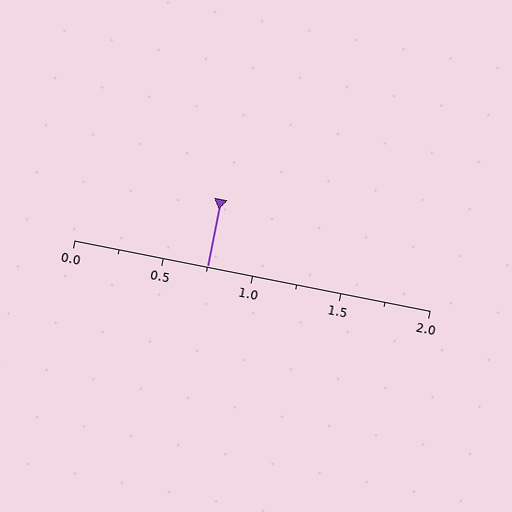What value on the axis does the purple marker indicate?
The marker indicates approximately 0.75.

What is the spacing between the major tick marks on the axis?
The major ticks are spaced 0.5 apart.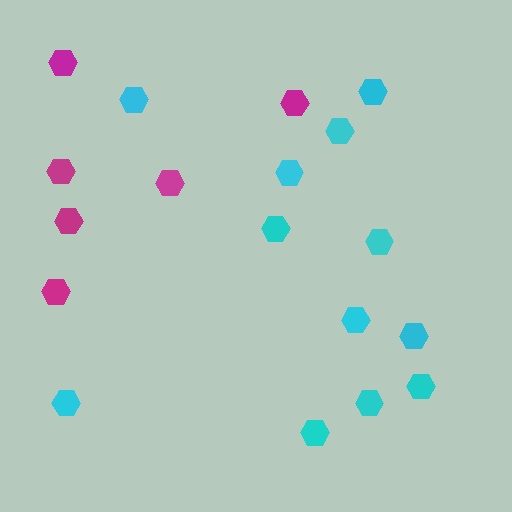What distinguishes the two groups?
There are 2 groups: one group of magenta hexagons (6) and one group of cyan hexagons (12).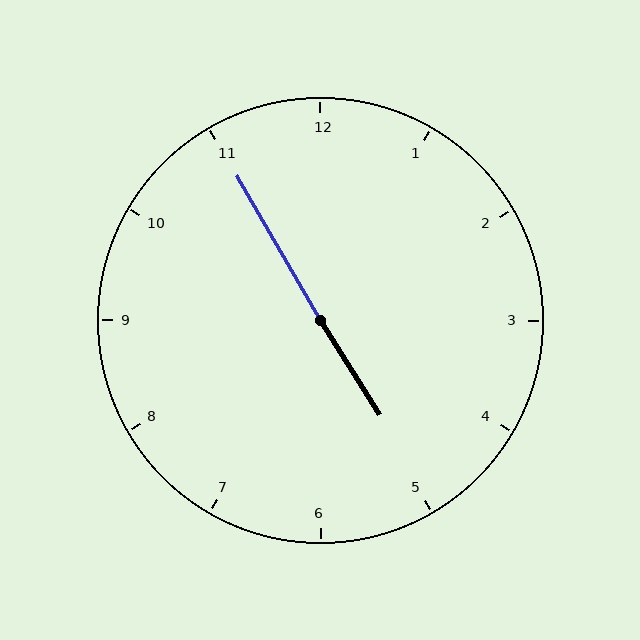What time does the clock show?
4:55.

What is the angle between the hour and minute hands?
Approximately 178 degrees.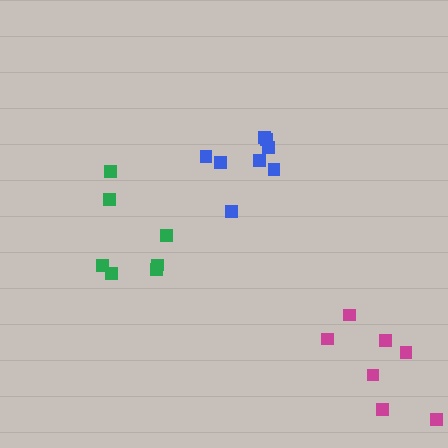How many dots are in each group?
Group 1: 8 dots, Group 2: 7 dots, Group 3: 7 dots (22 total).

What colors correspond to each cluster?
The clusters are colored: blue, magenta, green.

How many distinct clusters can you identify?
There are 3 distinct clusters.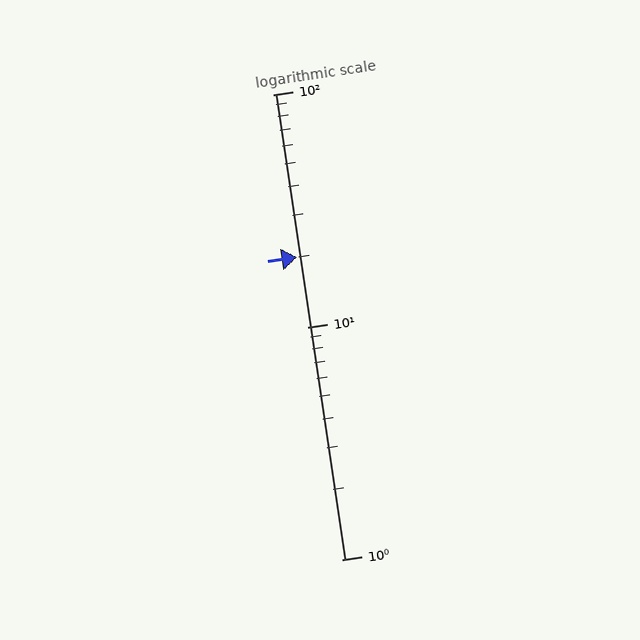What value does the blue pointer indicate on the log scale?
The pointer indicates approximately 20.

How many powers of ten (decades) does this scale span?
The scale spans 2 decades, from 1 to 100.